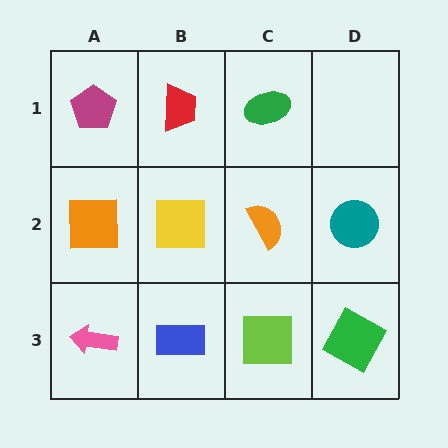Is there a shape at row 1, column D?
No, that cell is empty.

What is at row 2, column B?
A yellow square.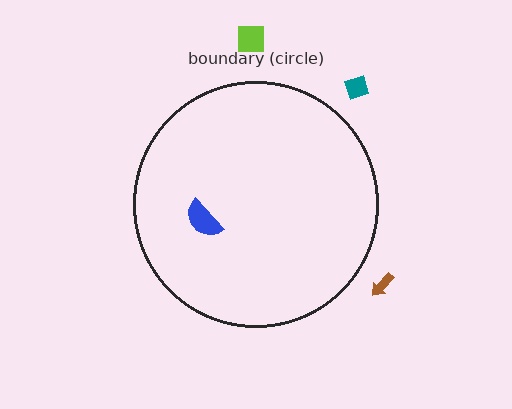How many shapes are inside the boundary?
1 inside, 3 outside.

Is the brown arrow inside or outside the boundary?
Outside.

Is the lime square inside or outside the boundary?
Outside.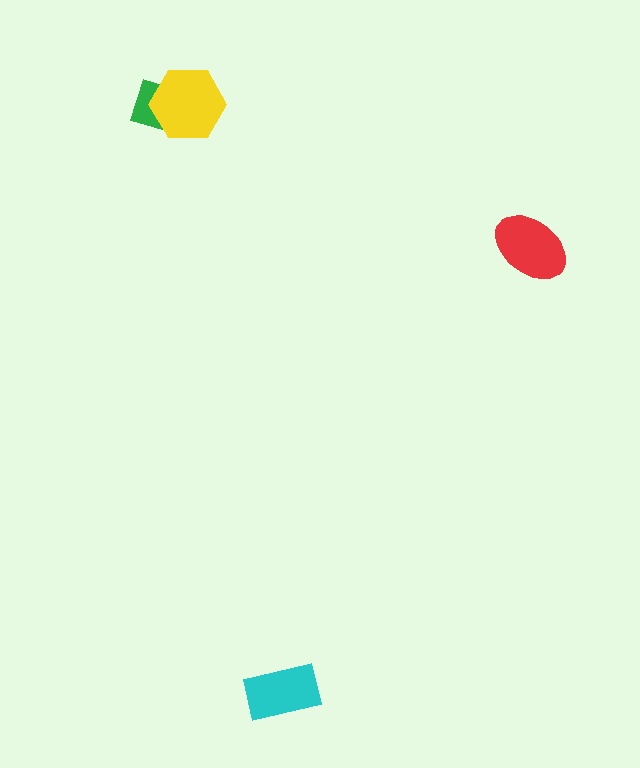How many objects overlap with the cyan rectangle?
0 objects overlap with the cyan rectangle.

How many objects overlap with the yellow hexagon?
1 object overlaps with the yellow hexagon.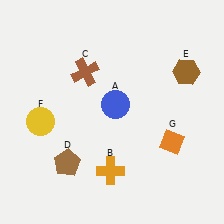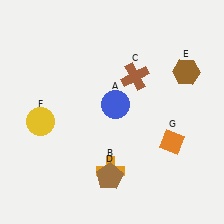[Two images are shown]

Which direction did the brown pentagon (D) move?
The brown pentagon (D) moved right.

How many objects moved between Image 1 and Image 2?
2 objects moved between the two images.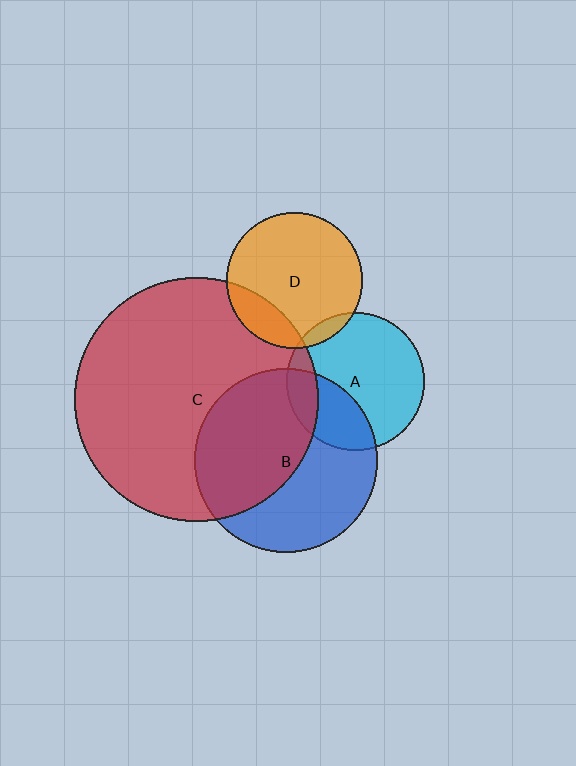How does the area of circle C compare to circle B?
Approximately 1.8 times.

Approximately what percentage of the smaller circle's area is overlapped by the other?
Approximately 30%.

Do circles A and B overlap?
Yes.